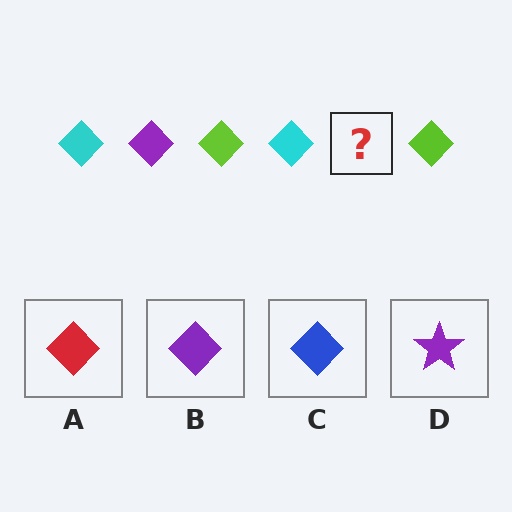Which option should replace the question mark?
Option B.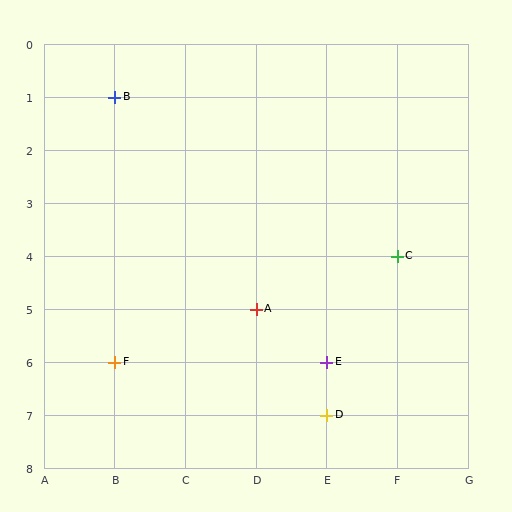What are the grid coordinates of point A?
Point A is at grid coordinates (D, 5).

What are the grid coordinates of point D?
Point D is at grid coordinates (E, 7).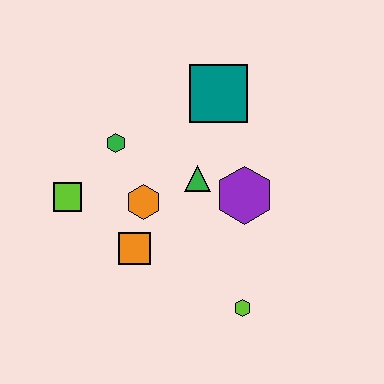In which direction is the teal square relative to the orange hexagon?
The teal square is above the orange hexagon.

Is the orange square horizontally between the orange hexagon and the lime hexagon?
No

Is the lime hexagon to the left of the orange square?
No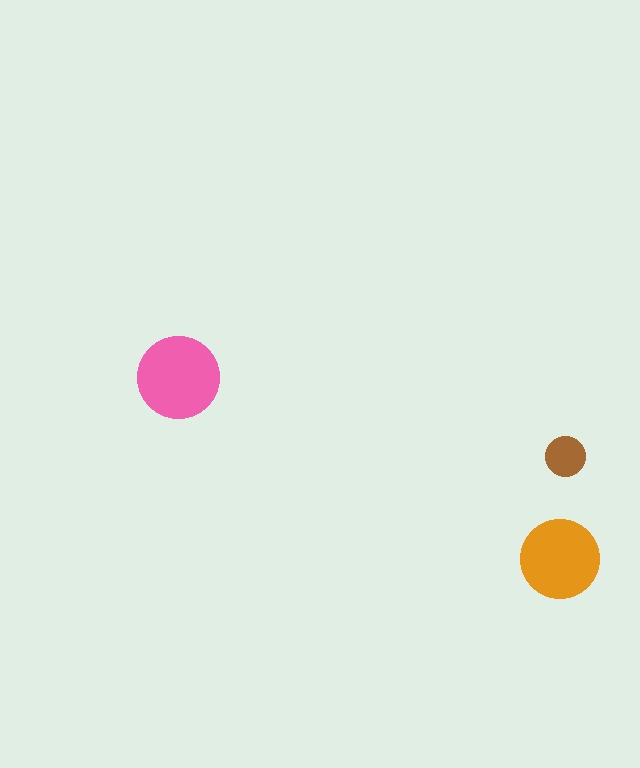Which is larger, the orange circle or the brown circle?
The orange one.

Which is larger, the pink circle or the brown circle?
The pink one.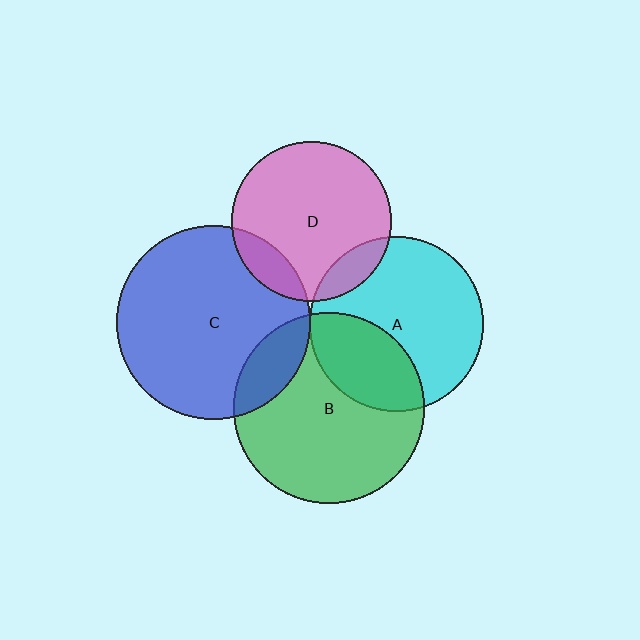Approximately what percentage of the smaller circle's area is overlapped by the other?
Approximately 30%.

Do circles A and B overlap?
Yes.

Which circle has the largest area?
Circle C (blue).